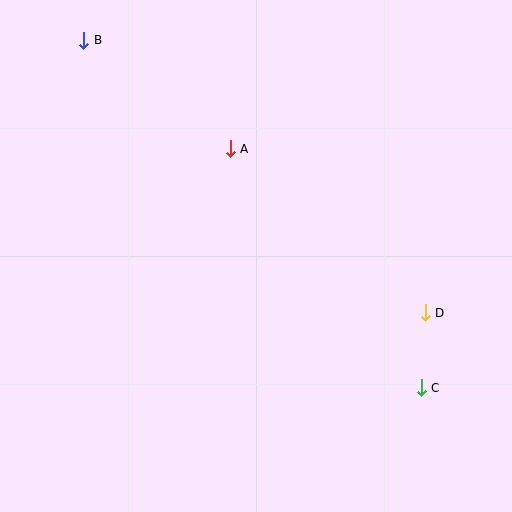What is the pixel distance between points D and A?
The distance between D and A is 255 pixels.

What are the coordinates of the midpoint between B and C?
The midpoint between B and C is at (252, 214).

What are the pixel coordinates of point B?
Point B is at (84, 40).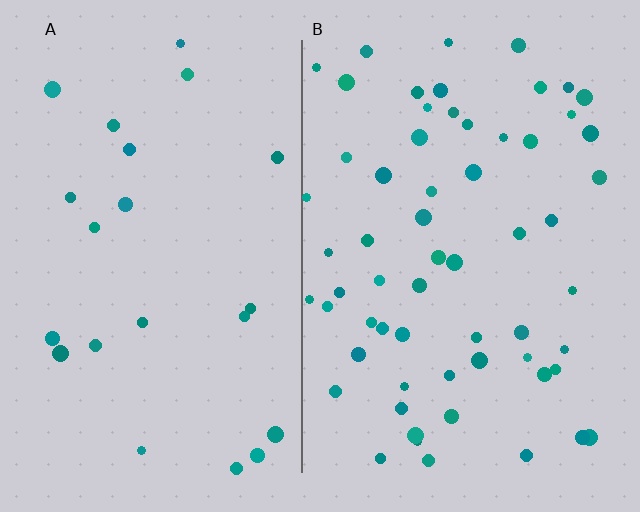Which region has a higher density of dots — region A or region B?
B (the right).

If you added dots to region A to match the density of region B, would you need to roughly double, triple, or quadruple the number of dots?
Approximately triple.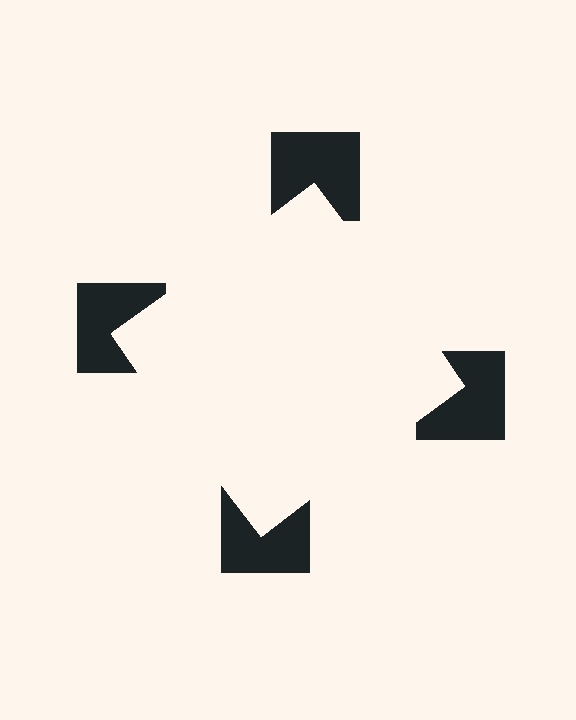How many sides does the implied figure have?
4 sides.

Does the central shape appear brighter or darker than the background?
It typically appears slightly brighter than the background, even though no actual brightness change is drawn.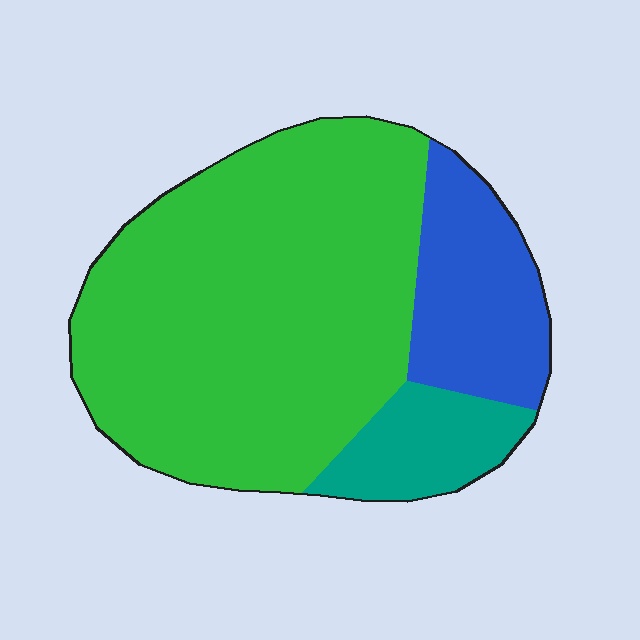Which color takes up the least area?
Teal, at roughly 10%.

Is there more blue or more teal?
Blue.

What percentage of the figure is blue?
Blue takes up about one fifth (1/5) of the figure.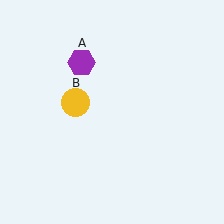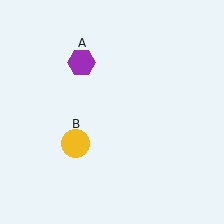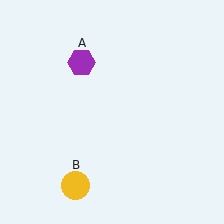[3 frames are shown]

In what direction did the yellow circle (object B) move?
The yellow circle (object B) moved down.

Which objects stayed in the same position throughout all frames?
Purple hexagon (object A) remained stationary.